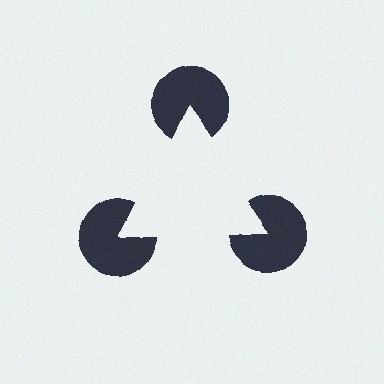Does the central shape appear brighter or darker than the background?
It typically appears slightly brighter than the background, even though no actual brightness change is drawn.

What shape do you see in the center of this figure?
An illusory triangle — its edges are inferred from the aligned wedge cuts in the pac-man discs, not physically drawn.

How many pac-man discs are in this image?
There are 3 — one at each vertex of the illusory triangle.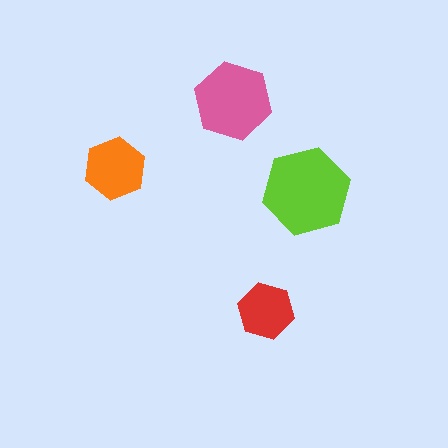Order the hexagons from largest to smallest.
the lime one, the pink one, the orange one, the red one.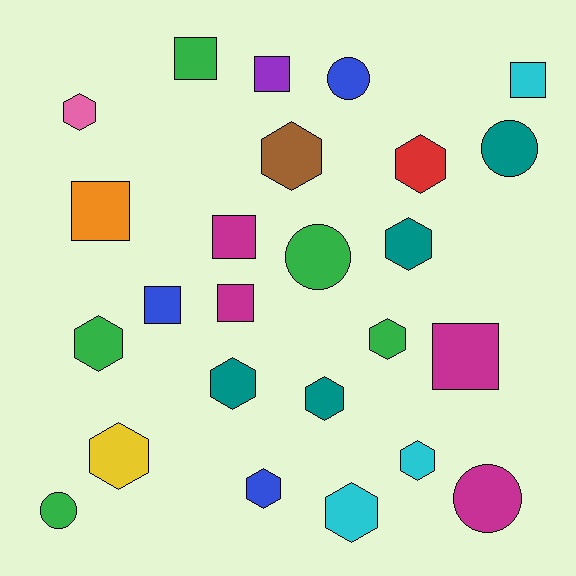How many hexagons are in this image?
There are 12 hexagons.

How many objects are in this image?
There are 25 objects.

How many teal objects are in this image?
There are 4 teal objects.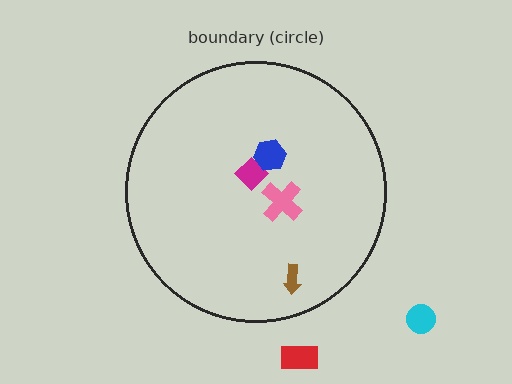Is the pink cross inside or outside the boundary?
Inside.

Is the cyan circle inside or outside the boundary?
Outside.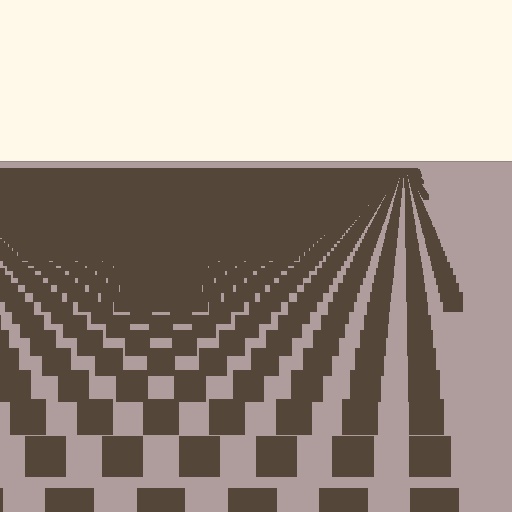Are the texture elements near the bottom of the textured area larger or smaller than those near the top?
Larger. Near the bottom, elements are closer to the viewer and appear at a bigger on-screen size.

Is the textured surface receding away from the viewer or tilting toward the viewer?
The surface is receding away from the viewer. Texture elements get smaller and denser toward the top.